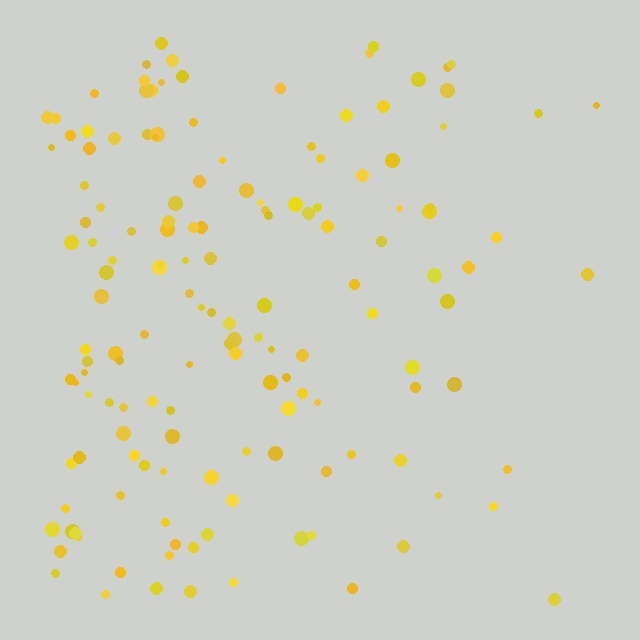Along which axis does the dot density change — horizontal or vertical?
Horizontal.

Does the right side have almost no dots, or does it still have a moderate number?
Still a moderate number, just noticeably fewer than the left.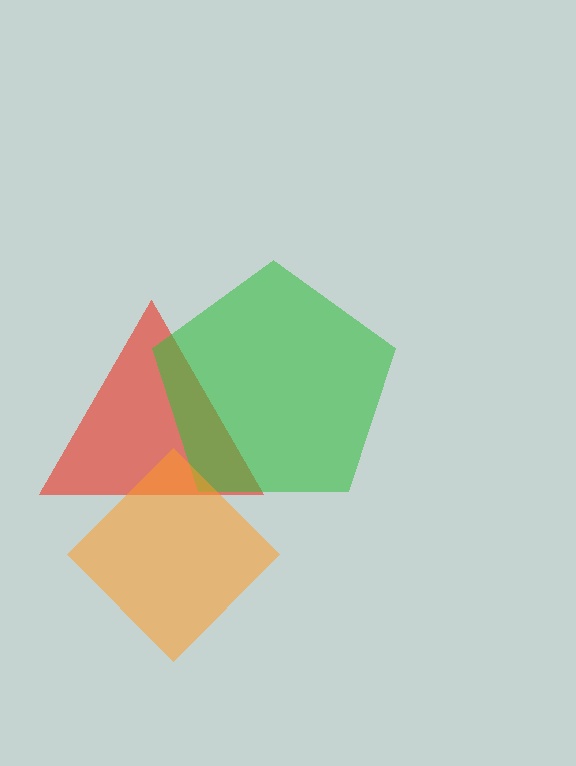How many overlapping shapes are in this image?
There are 3 overlapping shapes in the image.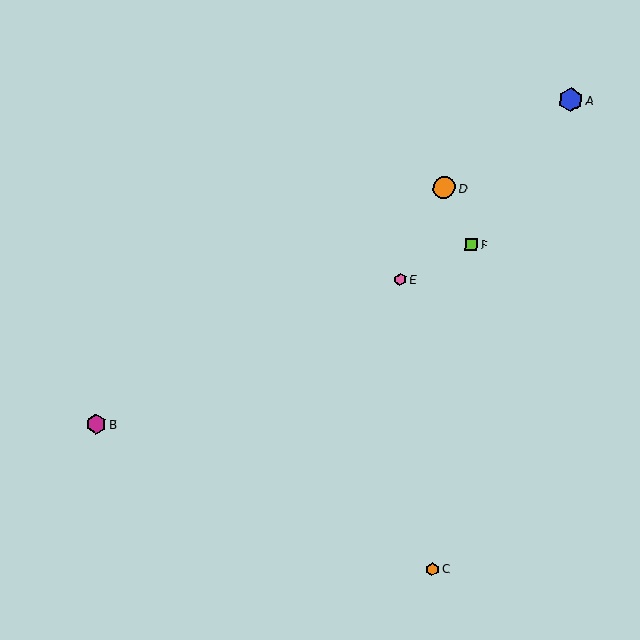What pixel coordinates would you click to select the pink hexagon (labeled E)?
Click at (400, 279) to select the pink hexagon E.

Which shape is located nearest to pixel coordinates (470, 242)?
The lime square (labeled F) at (471, 245) is nearest to that location.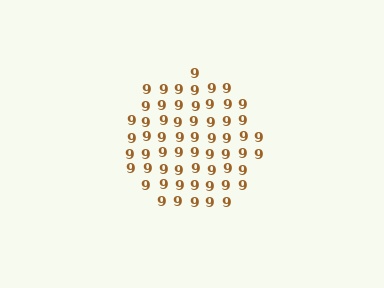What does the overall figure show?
The overall figure shows a circle.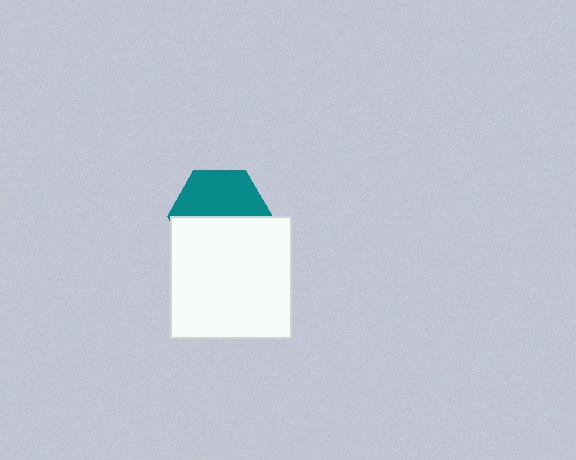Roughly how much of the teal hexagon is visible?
About half of it is visible (roughly 50%).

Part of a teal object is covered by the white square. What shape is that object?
It is a hexagon.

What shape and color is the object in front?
The object in front is a white square.